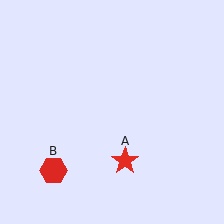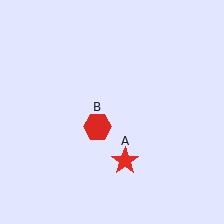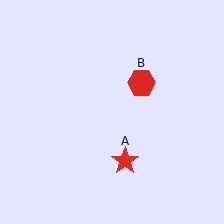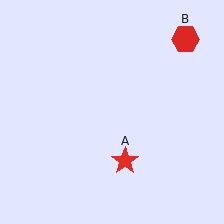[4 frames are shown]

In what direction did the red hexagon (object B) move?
The red hexagon (object B) moved up and to the right.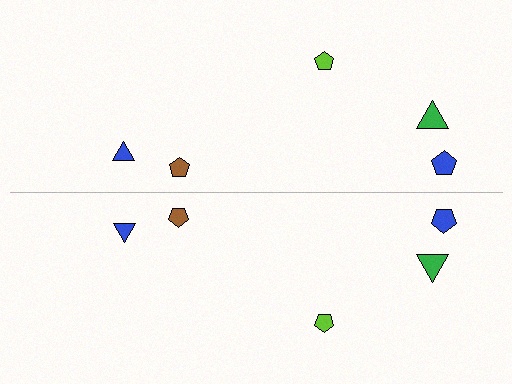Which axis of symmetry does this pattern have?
The pattern has a horizontal axis of symmetry running through the center of the image.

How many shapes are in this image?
There are 10 shapes in this image.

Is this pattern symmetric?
Yes, this pattern has bilateral (reflection) symmetry.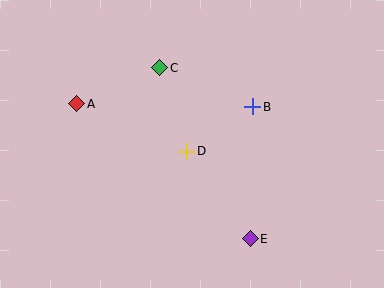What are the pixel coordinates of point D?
Point D is at (187, 152).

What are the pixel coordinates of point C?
Point C is at (160, 68).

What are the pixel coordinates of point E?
Point E is at (250, 239).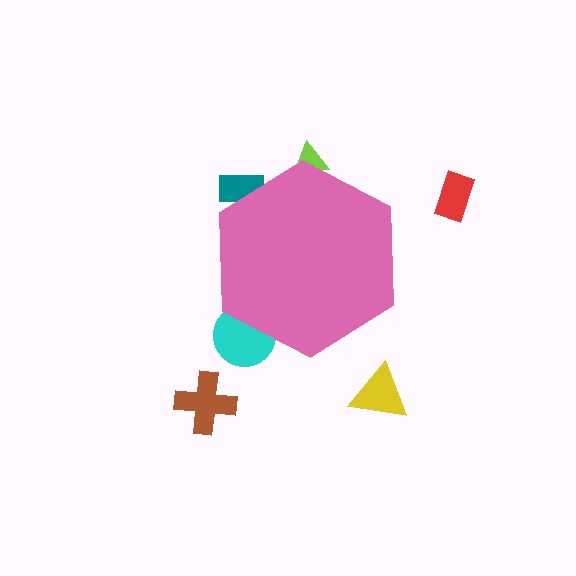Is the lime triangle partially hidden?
Yes, the lime triangle is partially hidden behind the pink hexagon.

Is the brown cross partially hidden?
No, the brown cross is fully visible.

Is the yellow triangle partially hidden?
No, the yellow triangle is fully visible.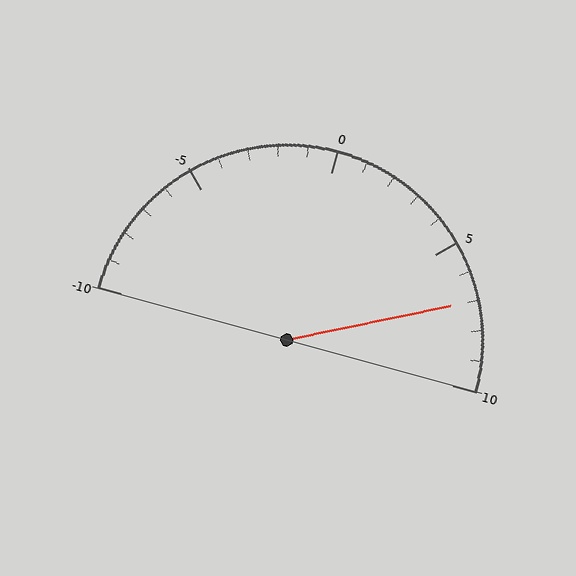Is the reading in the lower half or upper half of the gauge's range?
The reading is in the upper half of the range (-10 to 10).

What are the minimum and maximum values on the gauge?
The gauge ranges from -10 to 10.